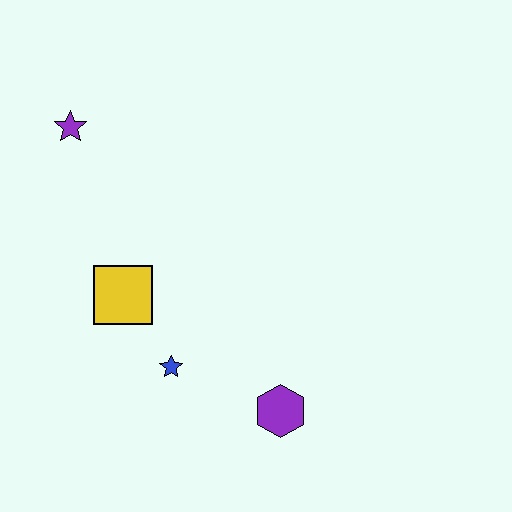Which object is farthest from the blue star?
The purple star is farthest from the blue star.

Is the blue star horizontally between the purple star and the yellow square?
No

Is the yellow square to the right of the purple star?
Yes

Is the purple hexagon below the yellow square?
Yes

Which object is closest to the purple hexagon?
The blue star is closest to the purple hexagon.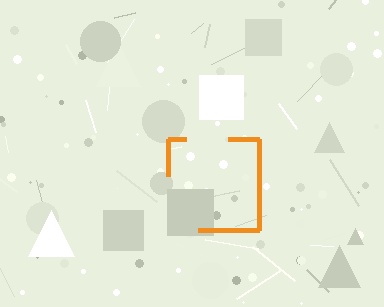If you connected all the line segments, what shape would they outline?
They would outline a square.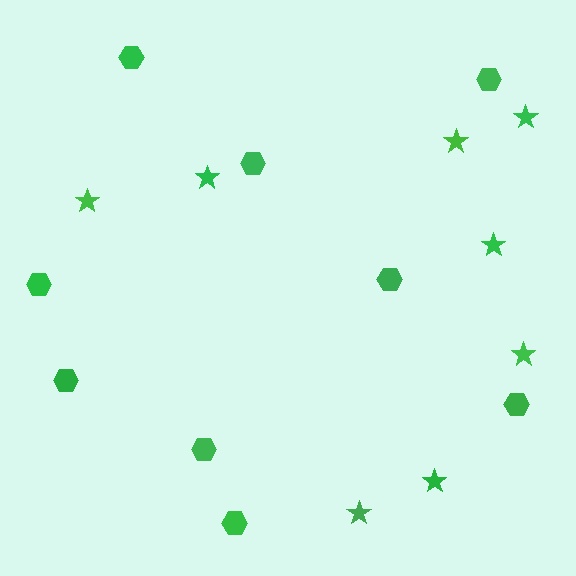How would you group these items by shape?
There are 2 groups: one group of stars (8) and one group of hexagons (9).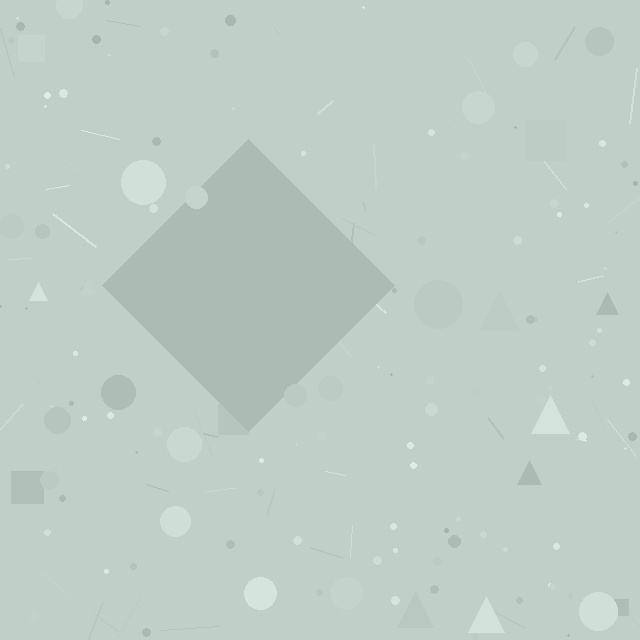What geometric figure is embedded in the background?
A diamond is embedded in the background.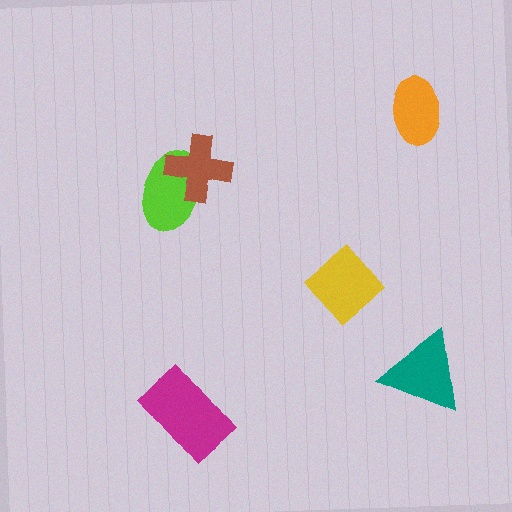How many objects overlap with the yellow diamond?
0 objects overlap with the yellow diamond.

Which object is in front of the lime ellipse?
The brown cross is in front of the lime ellipse.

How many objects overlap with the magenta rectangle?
0 objects overlap with the magenta rectangle.